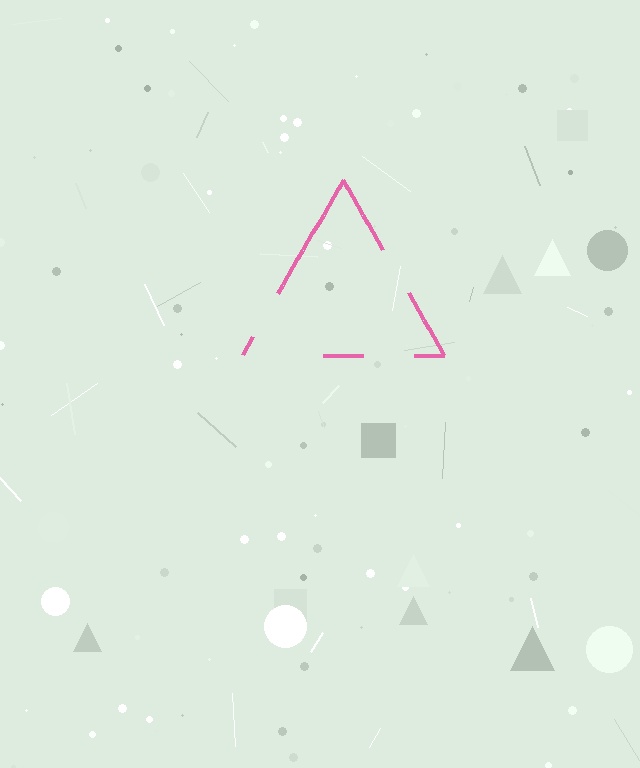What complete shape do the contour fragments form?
The contour fragments form a triangle.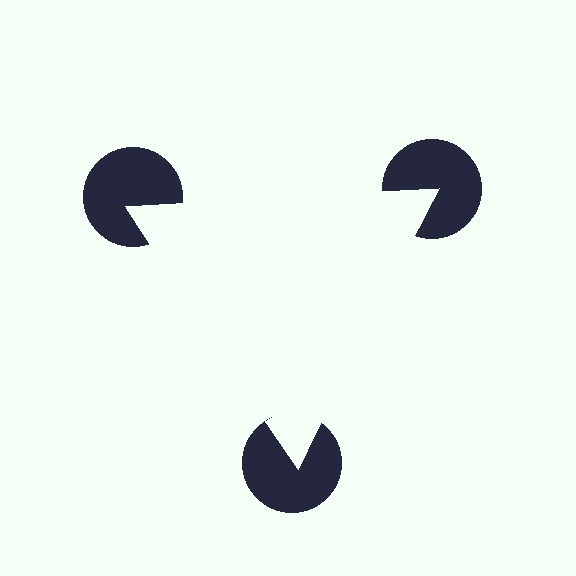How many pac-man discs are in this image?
There are 3 — one at each vertex of the illusory triangle.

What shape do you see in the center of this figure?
An illusory triangle — its edges are inferred from the aligned wedge cuts in the pac-man discs, not physically drawn.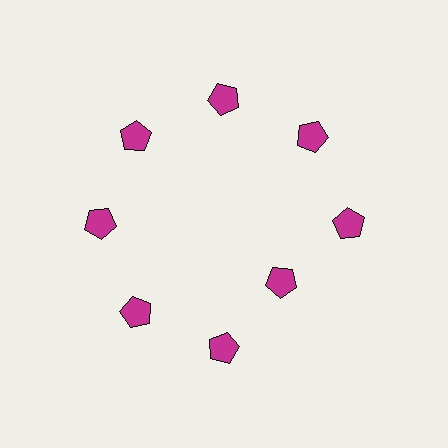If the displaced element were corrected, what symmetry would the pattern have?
It would have 8-fold rotational symmetry — the pattern would map onto itself every 45 degrees.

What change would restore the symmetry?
The symmetry would be restored by moving it outward, back onto the ring so that all 8 pentagons sit at equal angles and equal distance from the center.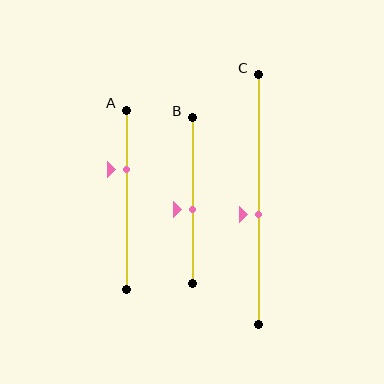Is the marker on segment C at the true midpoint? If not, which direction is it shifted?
No, the marker on segment C is shifted downward by about 6% of the segment length.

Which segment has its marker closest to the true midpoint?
Segment B has its marker closest to the true midpoint.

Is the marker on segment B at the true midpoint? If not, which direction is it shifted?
No, the marker on segment B is shifted downward by about 5% of the segment length.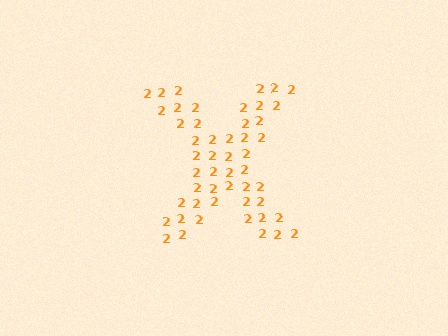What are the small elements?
The small elements are digit 2's.